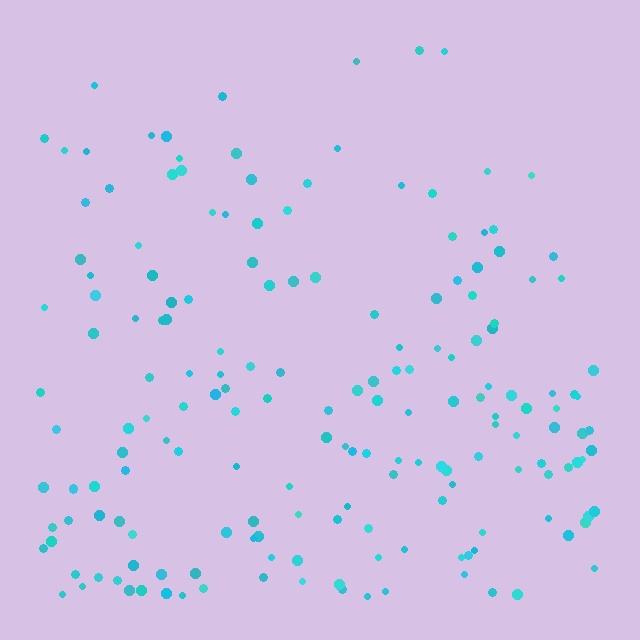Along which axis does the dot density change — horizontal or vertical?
Vertical.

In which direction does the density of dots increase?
From top to bottom, with the bottom side densest.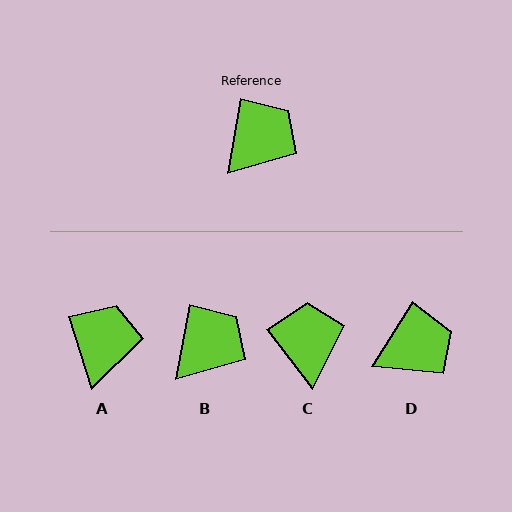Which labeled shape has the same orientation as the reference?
B.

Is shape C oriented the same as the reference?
No, it is off by about 48 degrees.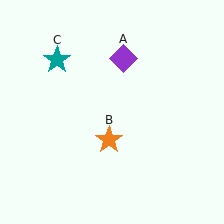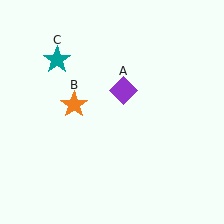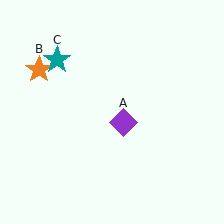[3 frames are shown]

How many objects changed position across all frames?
2 objects changed position: purple diamond (object A), orange star (object B).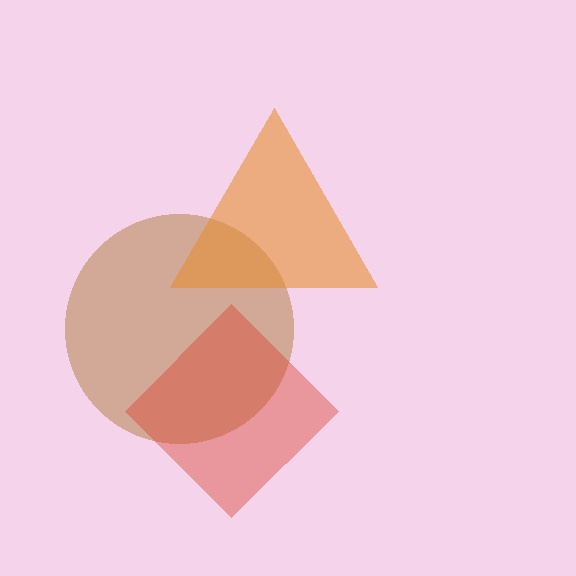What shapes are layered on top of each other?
The layered shapes are: a brown circle, an orange triangle, a red diamond.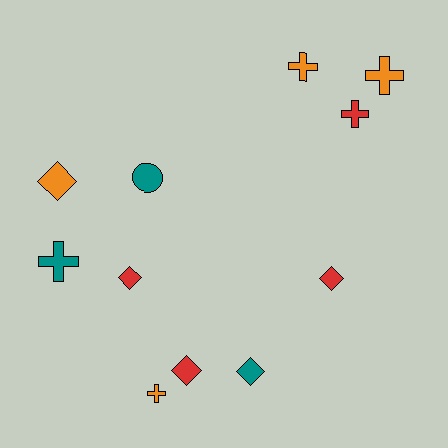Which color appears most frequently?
Red, with 4 objects.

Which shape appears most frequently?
Diamond, with 5 objects.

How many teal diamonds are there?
There is 1 teal diamond.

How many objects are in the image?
There are 11 objects.